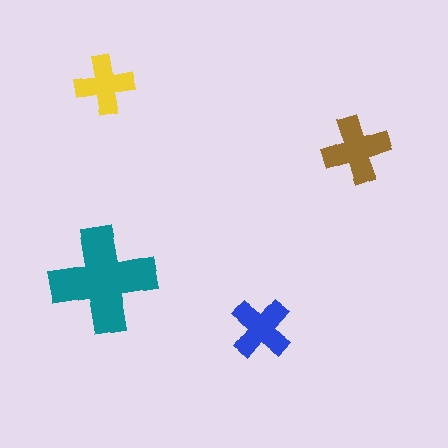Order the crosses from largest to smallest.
the teal one, the brown one, the blue one, the yellow one.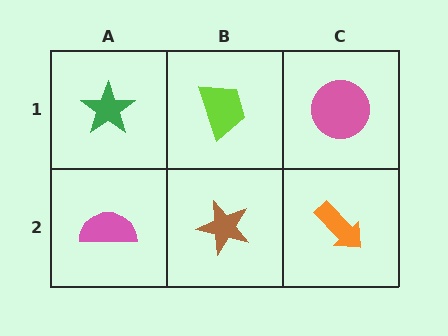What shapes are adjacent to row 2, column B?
A lime trapezoid (row 1, column B), a pink semicircle (row 2, column A), an orange arrow (row 2, column C).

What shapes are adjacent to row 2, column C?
A pink circle (row 1, column C), a brown star (row 2, column B).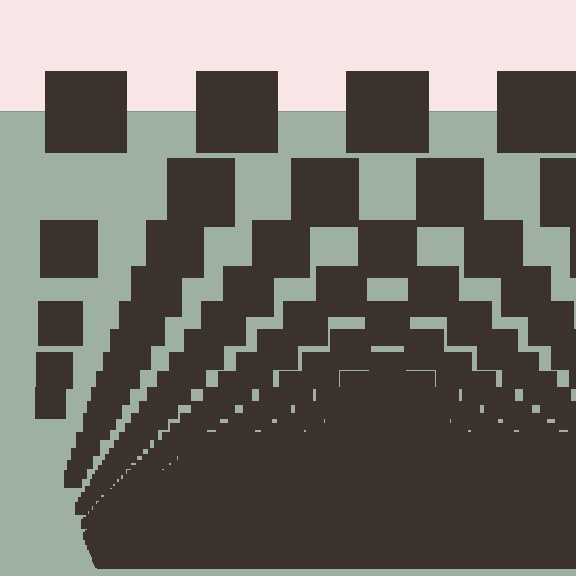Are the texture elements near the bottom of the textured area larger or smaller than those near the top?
Smaller. The gradient is inverted — elements near the bottom are smaller and denser.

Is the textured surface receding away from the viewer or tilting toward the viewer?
The surface appears to tilt toward the viewer. Texture elements get larger and sparser toward the top.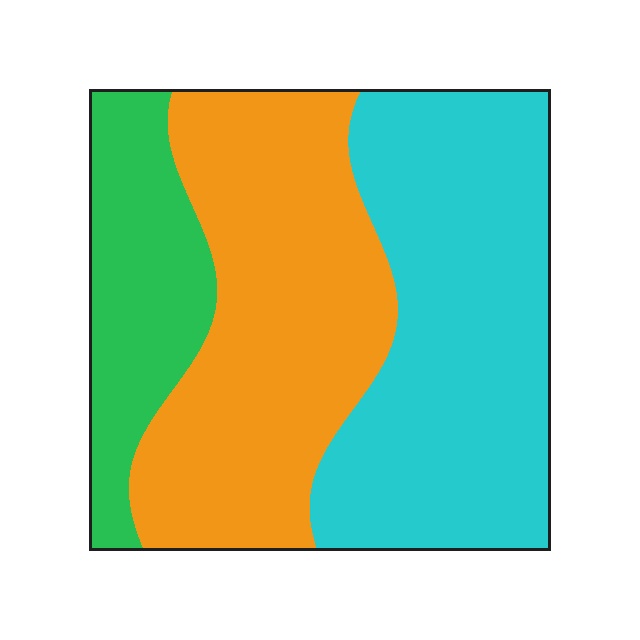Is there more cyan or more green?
Cyan.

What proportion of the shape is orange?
Orange takes up about two fifths (2/5) of the shape.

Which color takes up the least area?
Green, at roughly 20%.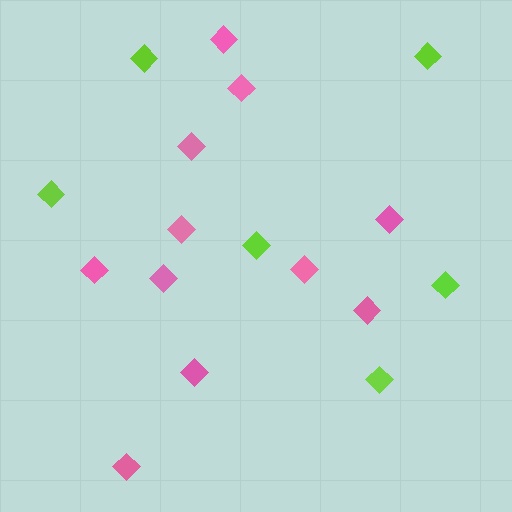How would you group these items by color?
There are 2 groups: one group of lime diamonds (6) and one group of pink diamonds (11).